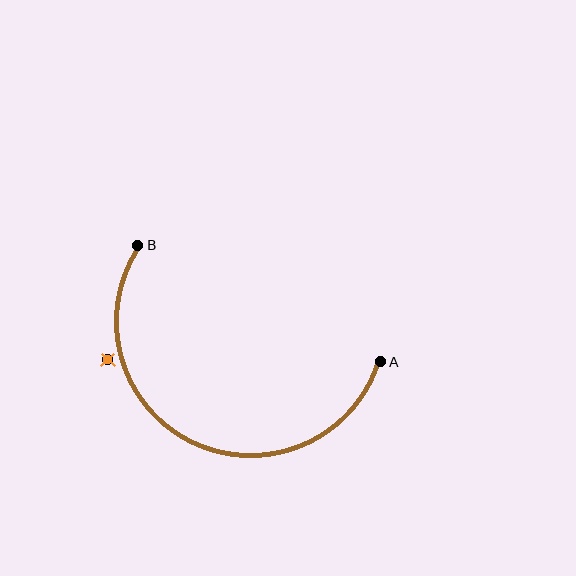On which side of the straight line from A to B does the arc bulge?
The arc bulges below the straight line connecting A and B.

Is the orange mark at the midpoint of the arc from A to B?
No — the orange mark does not lie on the arc at all. It sits slightly outside the curve.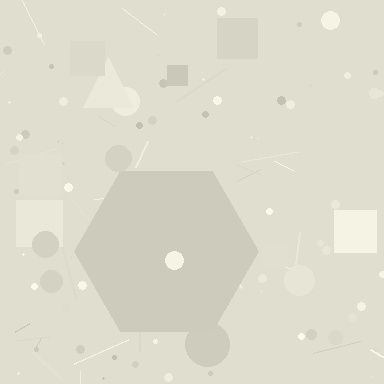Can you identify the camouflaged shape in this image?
The camouflaged shape is a hexagon.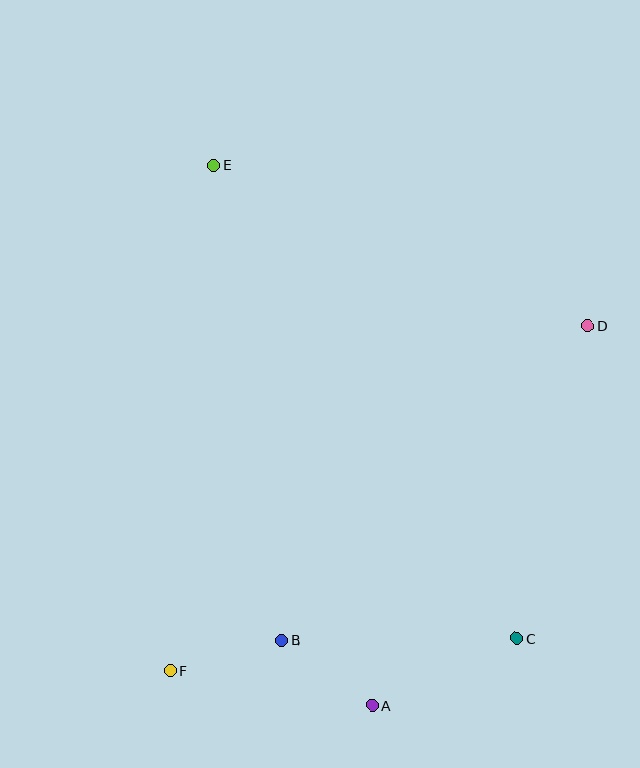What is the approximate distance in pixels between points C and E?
The distance between C and E is approximately 562 pixels.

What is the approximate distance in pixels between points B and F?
The distance between B and F is approximately 115 pixels.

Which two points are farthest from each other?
Points A and E are farthest from each other.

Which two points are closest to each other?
Points A and B are closest to each other.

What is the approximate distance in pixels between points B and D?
The distance between B and D is approximately 439 pixels.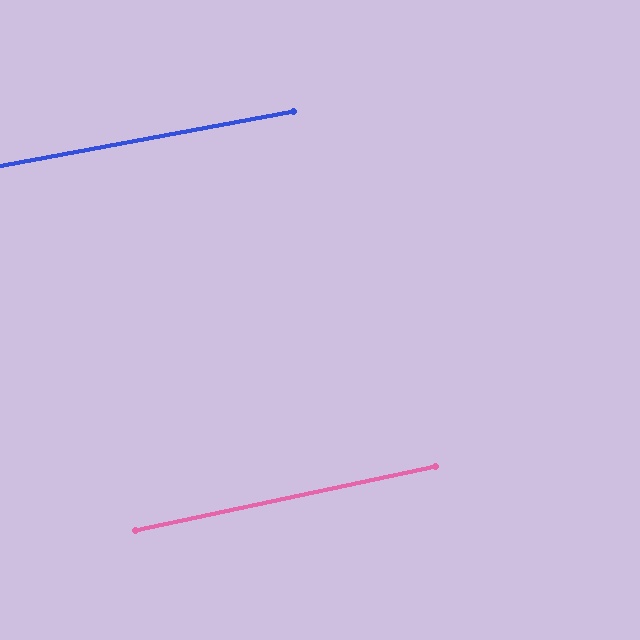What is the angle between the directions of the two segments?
Approximately 2 degrees.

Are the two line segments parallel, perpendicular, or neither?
Parallel — their directions differ by only 1.6°.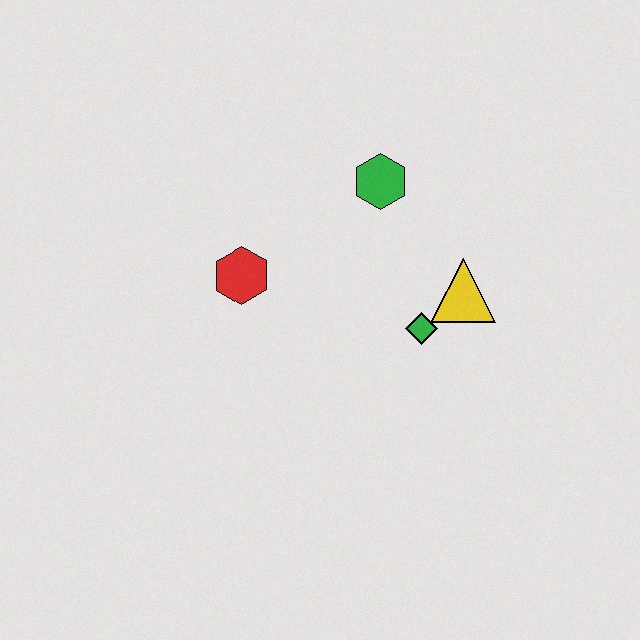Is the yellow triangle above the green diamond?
Yes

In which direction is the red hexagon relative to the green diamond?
The red hexagon is to the left of the green diamond.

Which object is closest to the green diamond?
The yellow triangle is closest to the green diamond.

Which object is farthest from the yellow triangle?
The red hexagon is farthest from the yellow triangle.